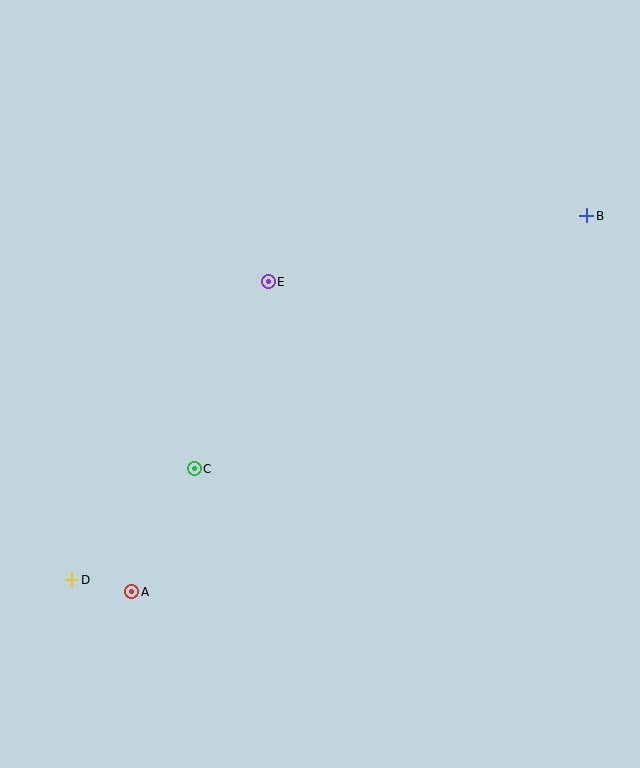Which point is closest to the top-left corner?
Point E is closest to the top-left corner.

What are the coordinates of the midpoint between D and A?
The midpoint between D and A is at (102, 586).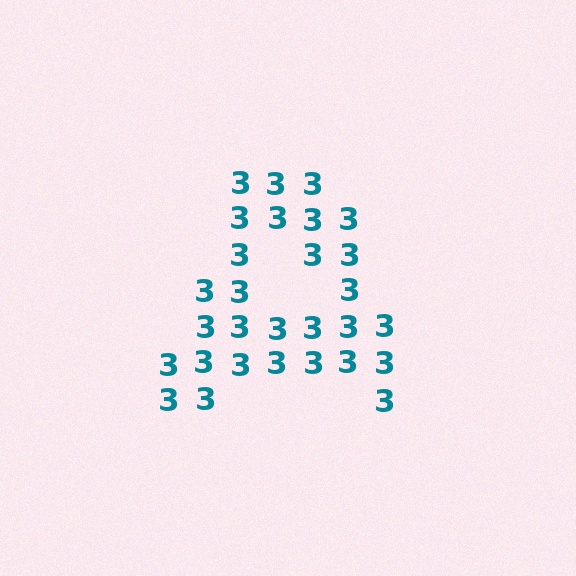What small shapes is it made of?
It is made of small digit 3's.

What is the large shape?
The large shape is the letter A.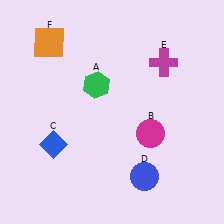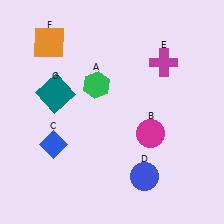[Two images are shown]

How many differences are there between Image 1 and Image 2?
There is 1 difference between the two images.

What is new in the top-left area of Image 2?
A teal square (G) was added in the top-left area of Image 2.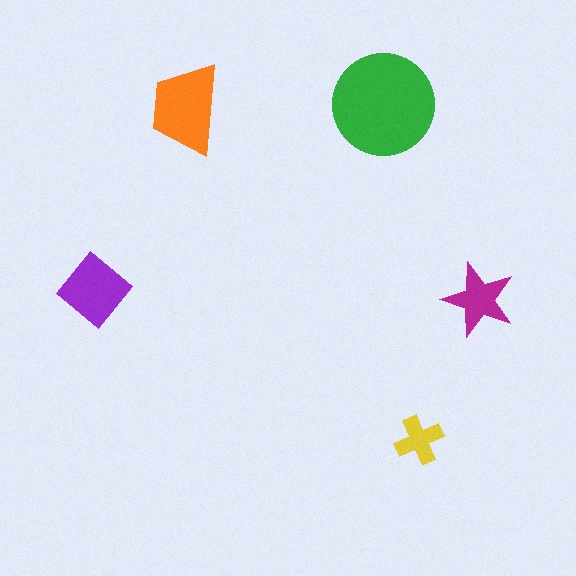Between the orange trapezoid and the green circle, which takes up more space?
The green circle.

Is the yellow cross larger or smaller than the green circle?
Smaller.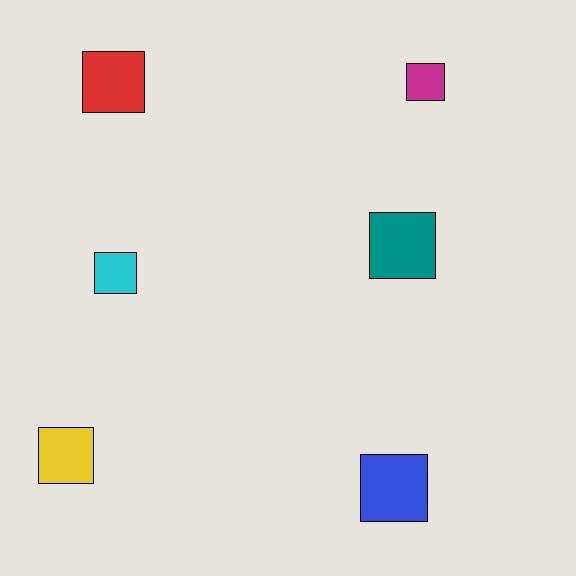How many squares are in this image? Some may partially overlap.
There are 6 squares.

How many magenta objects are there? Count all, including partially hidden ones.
There is 1 magenta object.